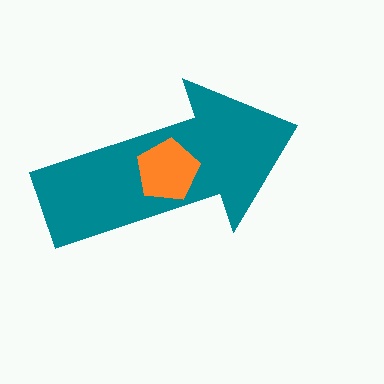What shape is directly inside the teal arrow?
The orange pentagon.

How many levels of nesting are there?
2.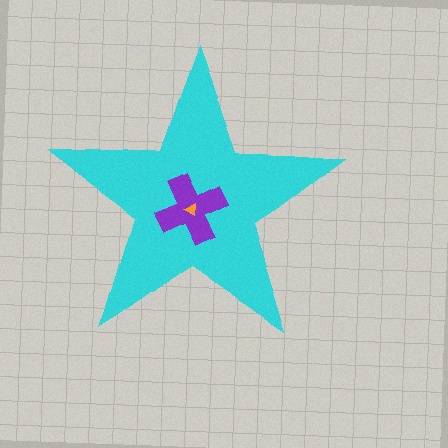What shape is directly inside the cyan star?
The purple cross.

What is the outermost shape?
The cyan star.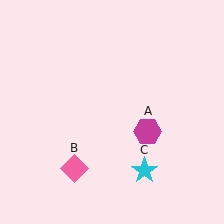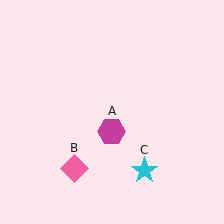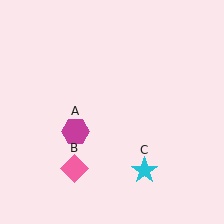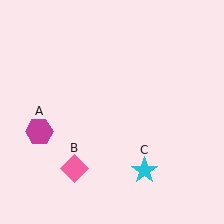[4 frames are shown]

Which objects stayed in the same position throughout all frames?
Pink diamond (object B) and cyan star (object C) remained stationary.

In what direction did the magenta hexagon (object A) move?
The magenta hexagon (object A) moved left.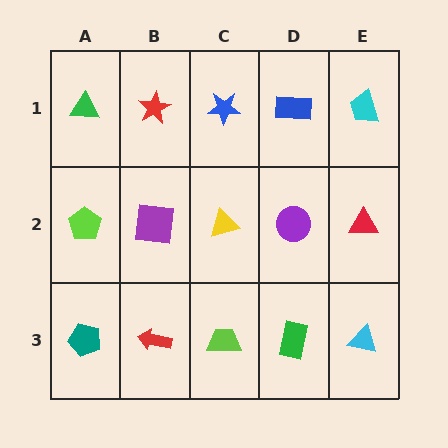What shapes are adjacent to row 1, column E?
A red triangle (row 2, column E), a blue rectangle (row 1, column D).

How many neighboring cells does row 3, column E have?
2.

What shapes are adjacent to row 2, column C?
A blue star (row 1, column C), a lime trapezoid (row 3, column C), a purple square (row 2, column B), a purple circle (row 2, column D).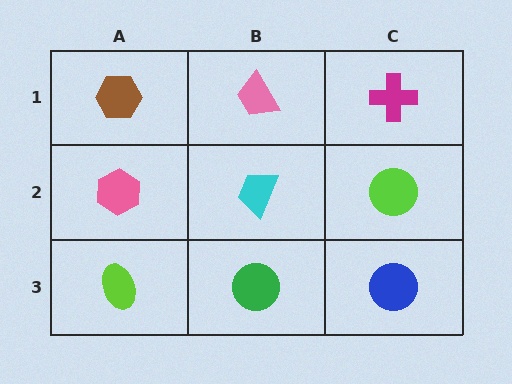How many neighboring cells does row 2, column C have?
3.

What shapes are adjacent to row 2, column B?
A pink trapezoid (row 1, column B), a green circle (row 3, column B), a pink hexagon (row 2, column A), a lime circle (row 2, column C).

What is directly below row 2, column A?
A lime ellipse.